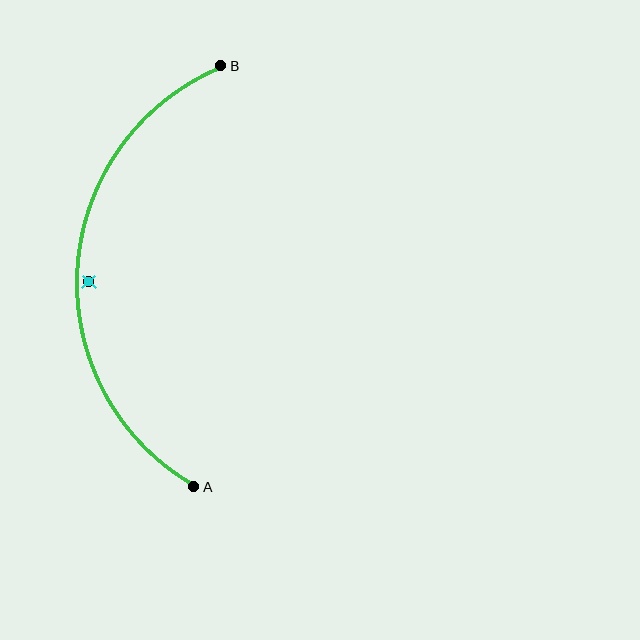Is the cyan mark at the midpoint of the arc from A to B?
No — the cyan mark does not lie on the arc at all. It sits slightly inside the curve.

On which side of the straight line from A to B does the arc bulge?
The arc bulges to the left of the straight line connecting A and B.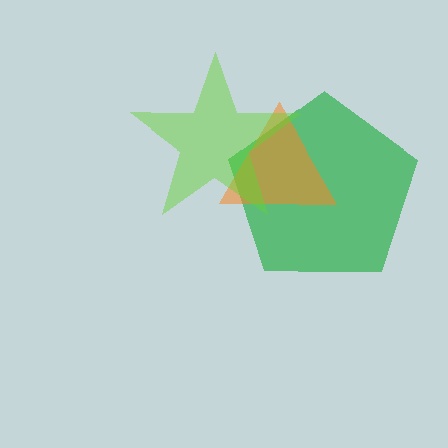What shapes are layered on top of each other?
The layered shapes are: a green pentagon, an orange triangle, a lime star.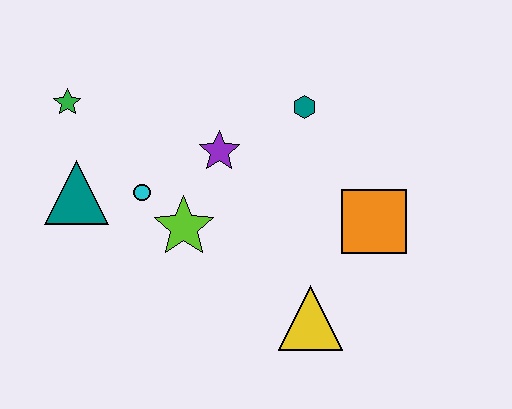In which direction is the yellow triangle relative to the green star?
The yellow triangle is to the right of the green star.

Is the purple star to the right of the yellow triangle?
No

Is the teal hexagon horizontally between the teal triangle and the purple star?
No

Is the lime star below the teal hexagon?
Yes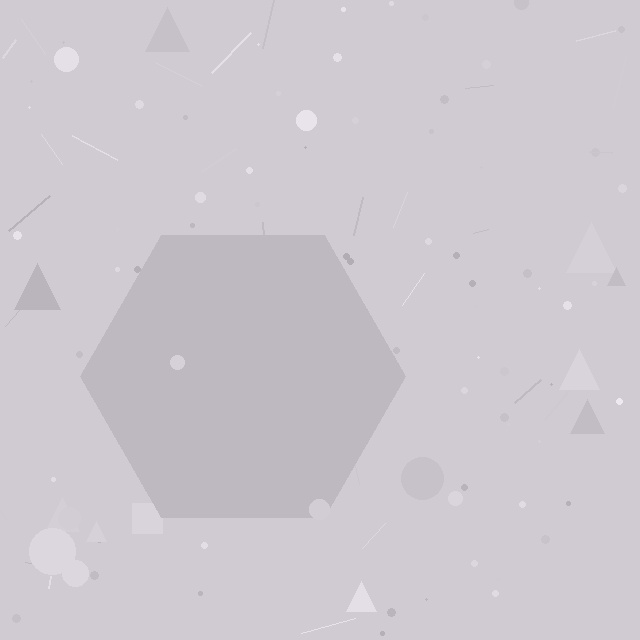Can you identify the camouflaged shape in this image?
The camouflaged shape is a hexagon.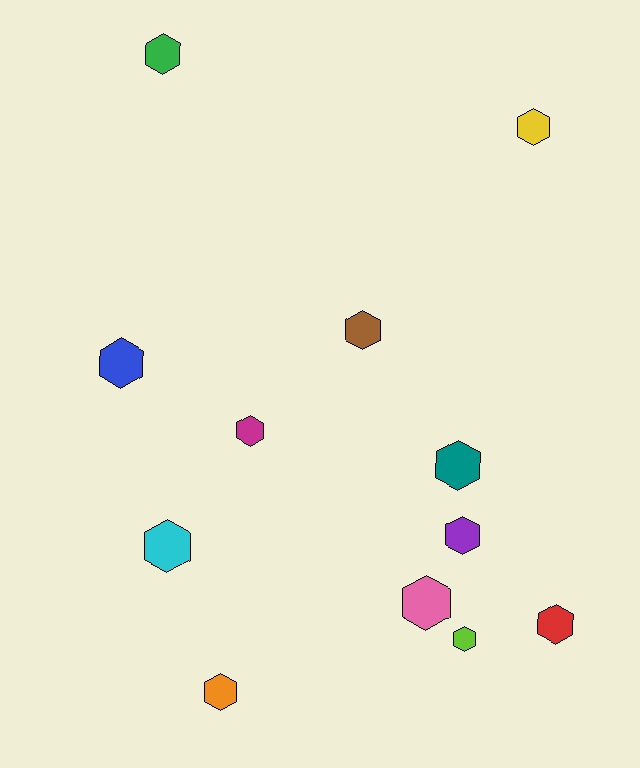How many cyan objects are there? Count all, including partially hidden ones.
There is 1 cyan object.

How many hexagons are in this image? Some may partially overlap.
There are 12 hexagons.